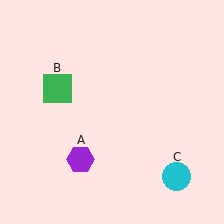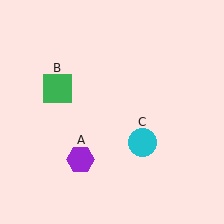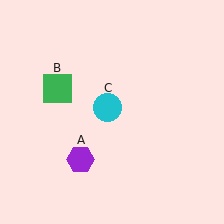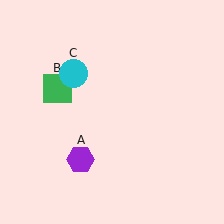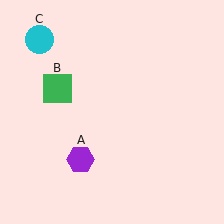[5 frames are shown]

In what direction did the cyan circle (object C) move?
The cyan circle (object C) moved up and to the left.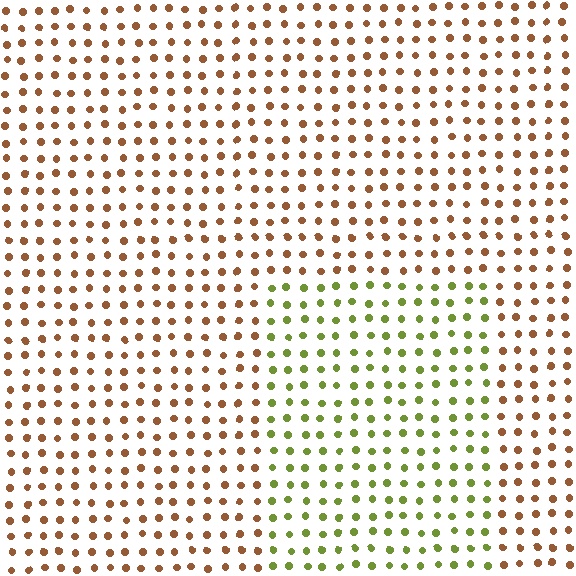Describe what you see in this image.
The image is filled with small brown elements in a uniform arrangement. A rectangle-shaped region is visible where the elements are tinted to a slightly different hue, forming a subtle color boundary.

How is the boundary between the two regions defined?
The boundary is defined purely by a slight shift in hue (about 61 degrees). Spacing, size, and orientation are identical on both sides.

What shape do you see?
I see a rectangle.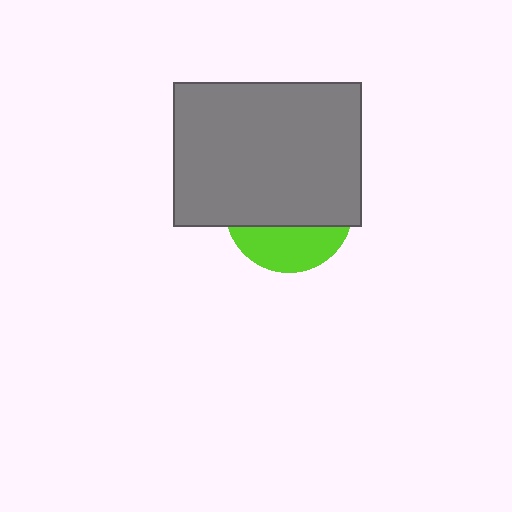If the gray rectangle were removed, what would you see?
You would see the complete lime circle.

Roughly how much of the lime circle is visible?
A small part of it is visible (roughly 32%).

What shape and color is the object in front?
The object in front is a gray rectangle.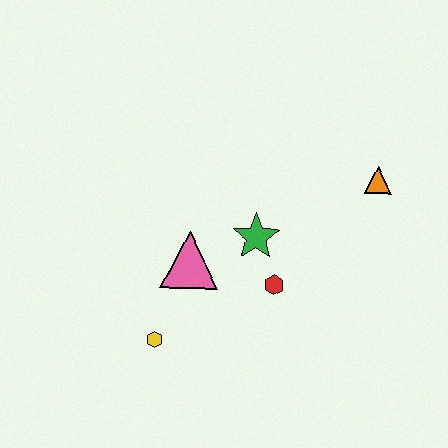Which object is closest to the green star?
The red hexagon is closest to the green star.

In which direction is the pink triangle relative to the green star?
The pink triangle is to the left of the green star.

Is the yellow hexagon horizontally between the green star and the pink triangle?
No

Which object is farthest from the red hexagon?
The orange triangle is farthest from the red hexagon.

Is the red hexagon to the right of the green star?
Yes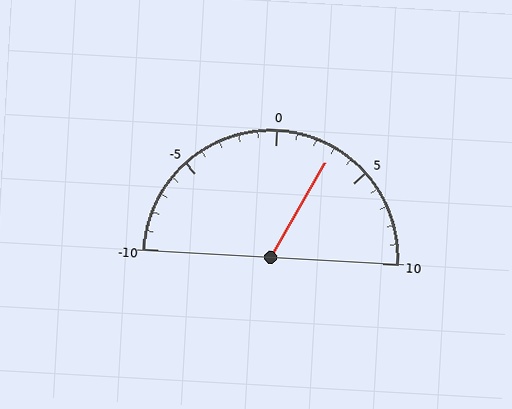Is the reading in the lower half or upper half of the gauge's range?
The reading is in the upper half of the range (-10 to 10).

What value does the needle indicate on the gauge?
The needle indicates approximately 3.